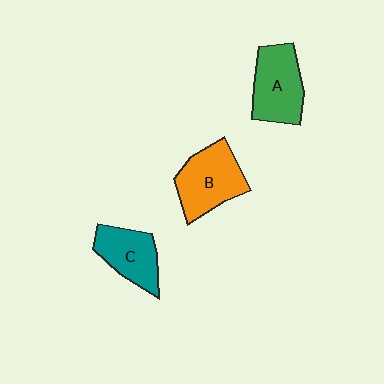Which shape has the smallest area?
Shape C (teal).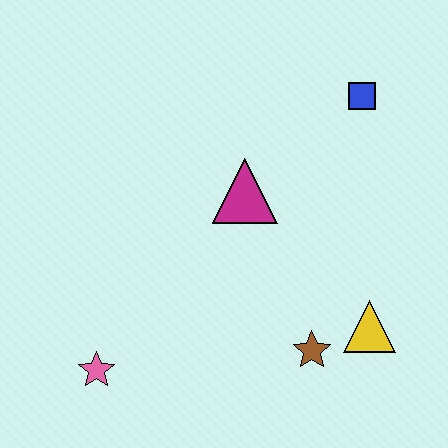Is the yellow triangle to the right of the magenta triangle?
Yes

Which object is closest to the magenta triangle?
The blue square is closest to the magenta triangle.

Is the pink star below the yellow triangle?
Yes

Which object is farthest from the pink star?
The blue square is farthest from the pink star.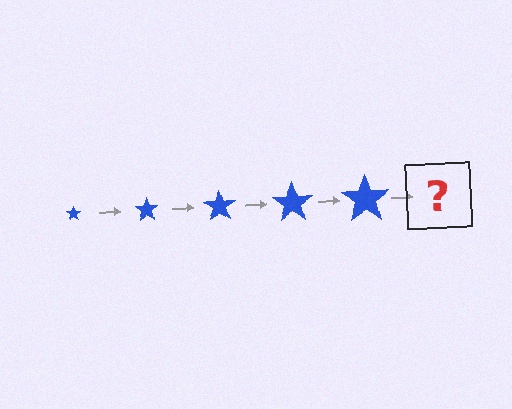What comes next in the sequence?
The next element should be a blue star, larger than the previous one.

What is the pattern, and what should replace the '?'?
The pattern is that the star gets progressively larger each step. The '?' should be a blue star, larger than the previous one.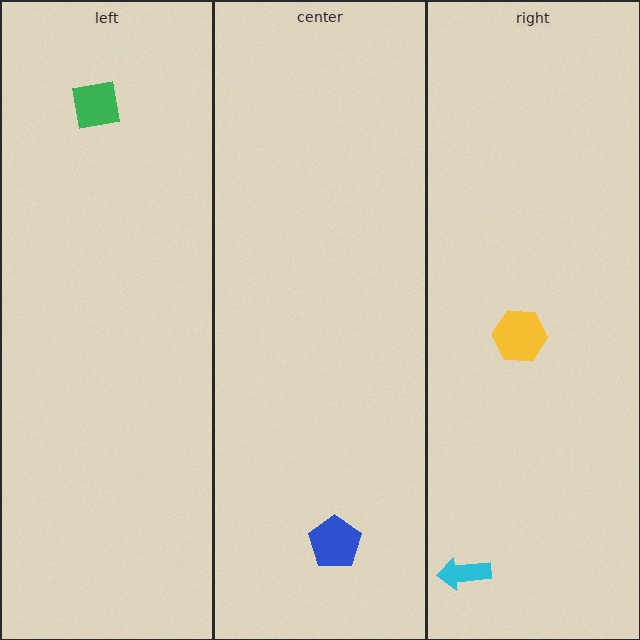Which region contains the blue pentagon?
The center region.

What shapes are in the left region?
The green square.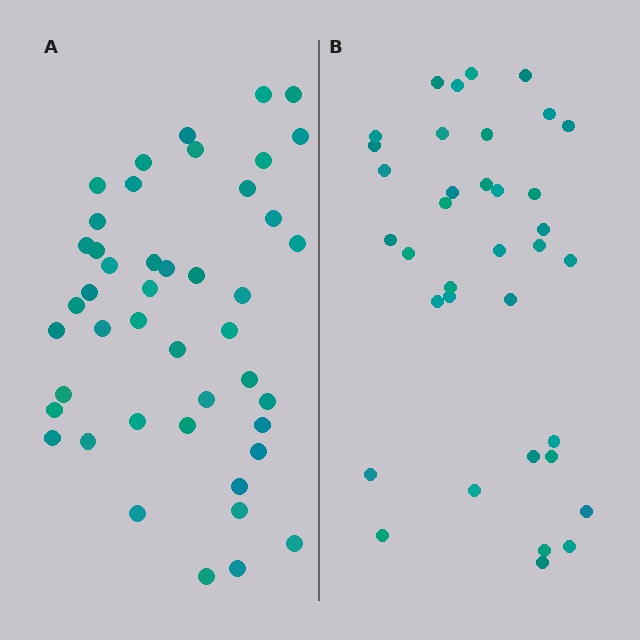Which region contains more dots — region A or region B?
Region A (the left region) has more dots.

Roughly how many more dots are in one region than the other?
Region A has roughly 8 or so more dots than region B.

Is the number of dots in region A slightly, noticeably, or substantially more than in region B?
Region A has noticeably more, but not dramatically so. The ratio is roughly 1.2 to 1.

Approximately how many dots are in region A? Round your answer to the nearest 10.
About 40 dots. (The exact count is 45, which rounds to 40.)